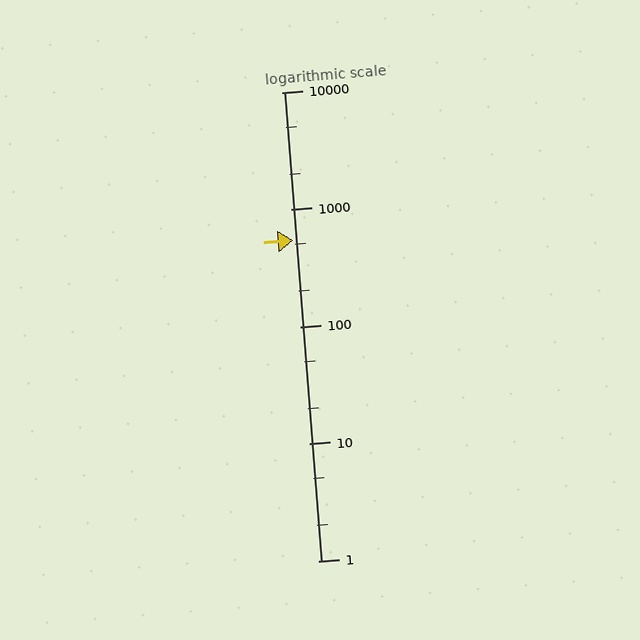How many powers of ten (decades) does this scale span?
The scale spans 4 decades, from 1 to 10000.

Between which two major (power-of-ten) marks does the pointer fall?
The pointer is between 100 and 1000.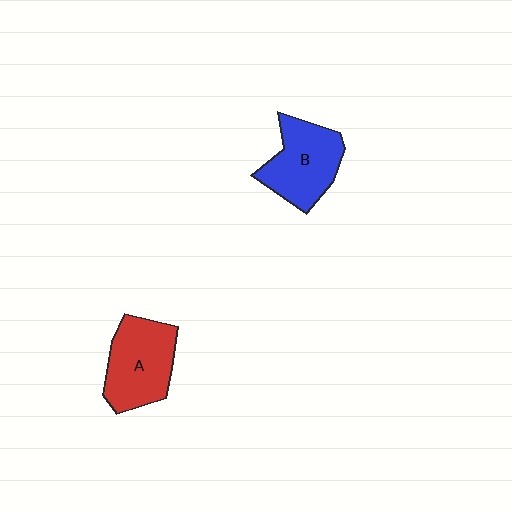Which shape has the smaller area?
Shape B (blue).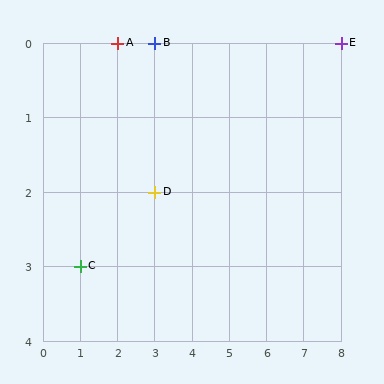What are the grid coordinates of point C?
Point C is at grid coordinates (1, 3).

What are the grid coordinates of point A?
Point A is at grid coordinates (2, 0).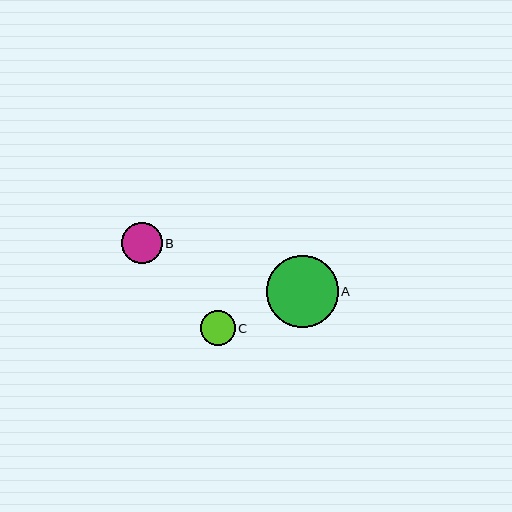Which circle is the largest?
Circle A is the largest with a size of approximately 71 pixels.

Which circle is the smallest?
Circle C is the smallest with a size of approximately 35 pixels.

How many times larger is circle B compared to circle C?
Circle B is approximately 1.2 times the size of circle C.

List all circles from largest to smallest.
From largest to smallest: A, B, C.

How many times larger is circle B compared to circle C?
Circle B is approximately 1.2 times the size of circle C.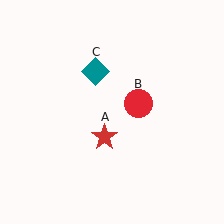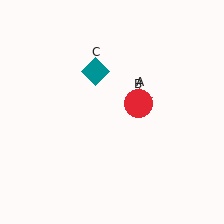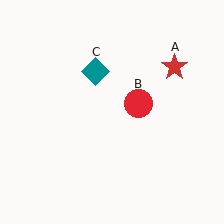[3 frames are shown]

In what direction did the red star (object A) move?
The red star (object A) moved up and to the right.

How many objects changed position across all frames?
1 object changed position: red star (object A).